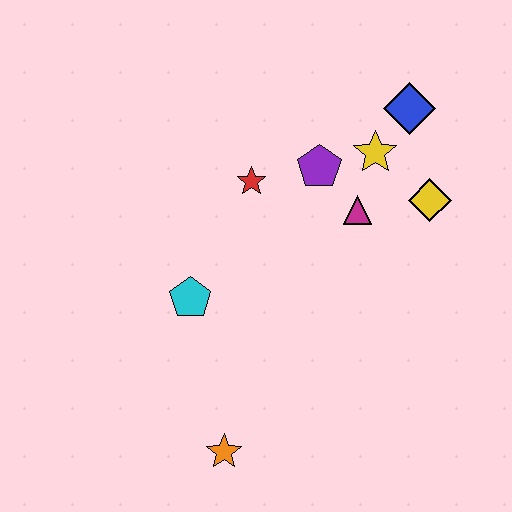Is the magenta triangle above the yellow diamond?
No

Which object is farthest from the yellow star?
The orange star is farthest from the yellow star.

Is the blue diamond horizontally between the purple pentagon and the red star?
No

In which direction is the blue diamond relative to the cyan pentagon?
The blue diamond is to the right of the cyan pentagon.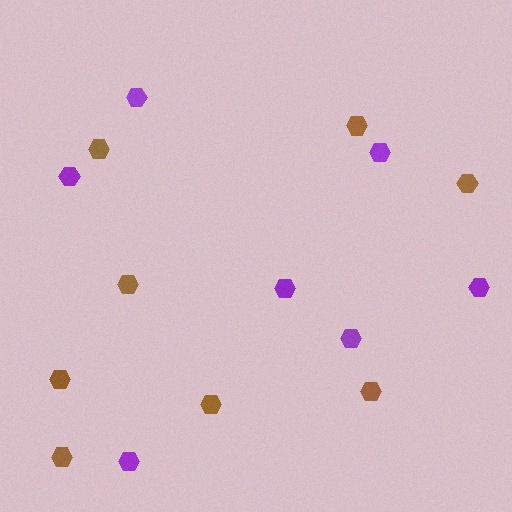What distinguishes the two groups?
There are 2 groups: one group of brown hexagons (8) and one group of purple hexagons (7).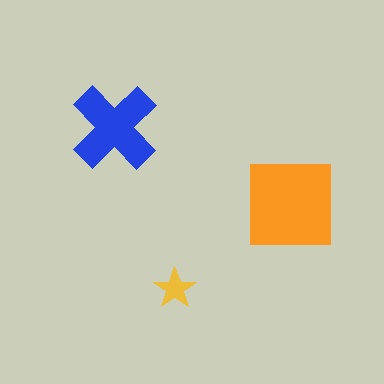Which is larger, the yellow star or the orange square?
The orange square.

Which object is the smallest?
The yellow star.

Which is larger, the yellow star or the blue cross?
The blue cross.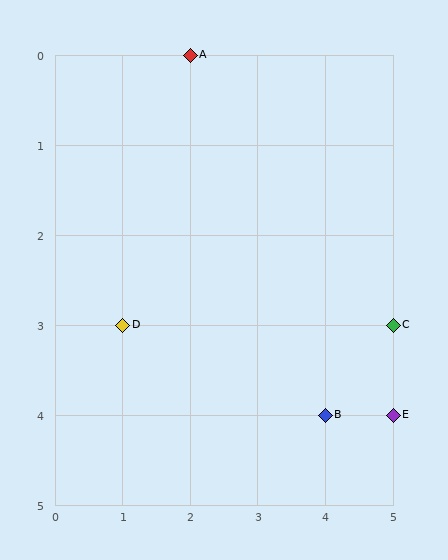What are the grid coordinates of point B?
Point B is at grid coordinates (4, 4).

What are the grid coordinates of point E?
Point E is at grid coordinates (5, 4).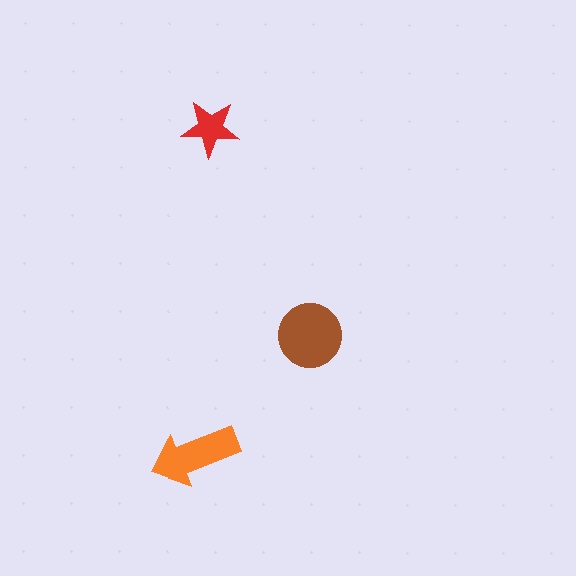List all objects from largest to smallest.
The brown circle, the orange arrow, the red star.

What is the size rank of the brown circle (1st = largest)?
1st.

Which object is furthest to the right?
The brown circle is rightmost.